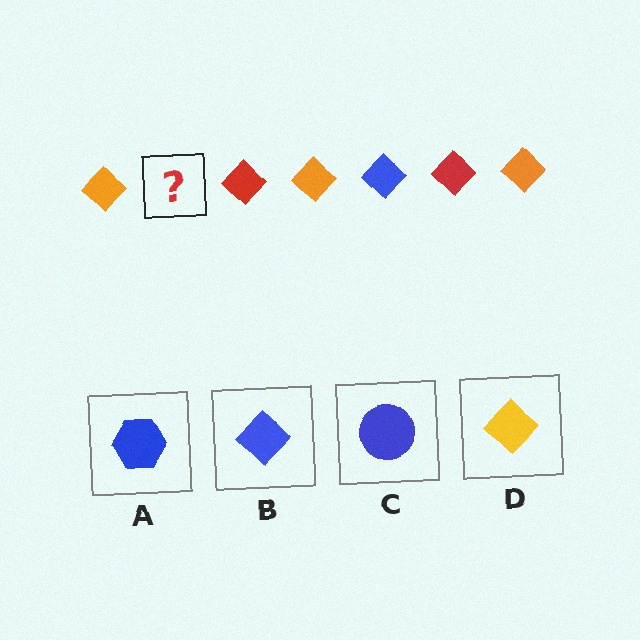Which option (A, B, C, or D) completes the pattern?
B.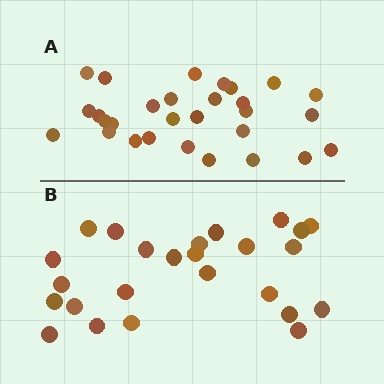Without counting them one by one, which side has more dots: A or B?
Region A (the top region) has more dots.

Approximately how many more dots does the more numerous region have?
Region A has about 4 more dots than region B.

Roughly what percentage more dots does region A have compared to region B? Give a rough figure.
About 15% more.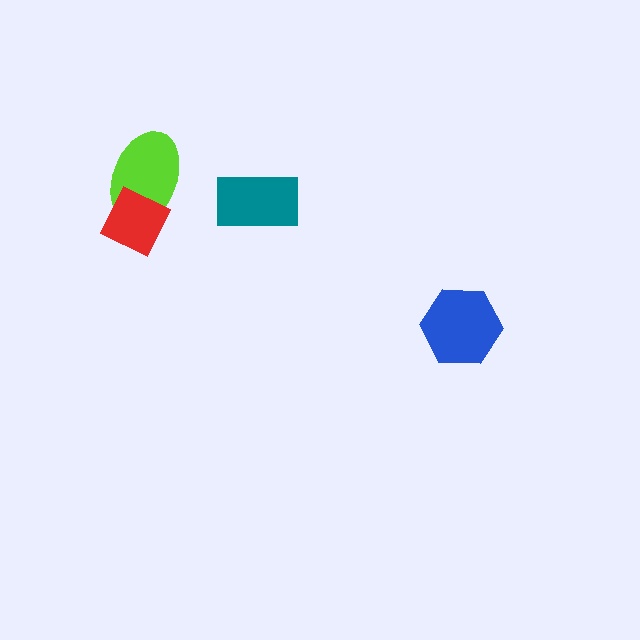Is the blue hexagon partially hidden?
No, no other shape covers it.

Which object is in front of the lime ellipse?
The red diamond is in front of the lime ellipse.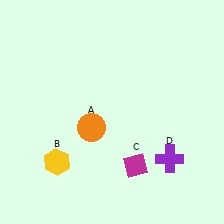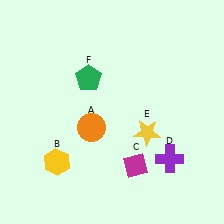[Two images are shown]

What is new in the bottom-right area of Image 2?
A yellow star (E) was added in the bottom-right area of Image 2.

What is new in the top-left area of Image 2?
A green pentagon (F) was added in the top-left area of Image 2.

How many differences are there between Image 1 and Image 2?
There are 2 differences between the two images.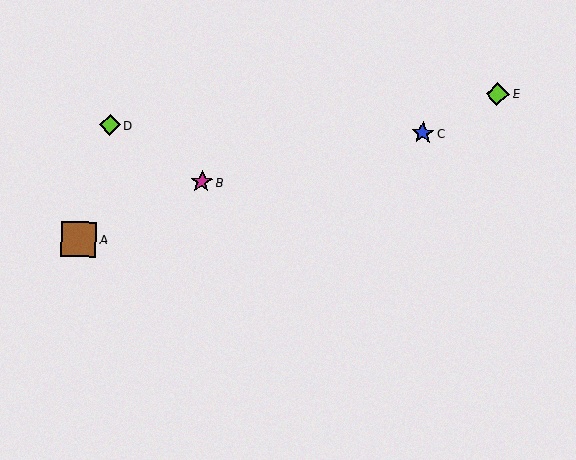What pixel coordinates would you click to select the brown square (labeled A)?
Click at (79, 239) to select the brown square A.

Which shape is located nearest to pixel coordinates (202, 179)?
The magenta star (labeled B) at (202, 182) is nearest to that location.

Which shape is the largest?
The brown square (labeled A) is the largest.